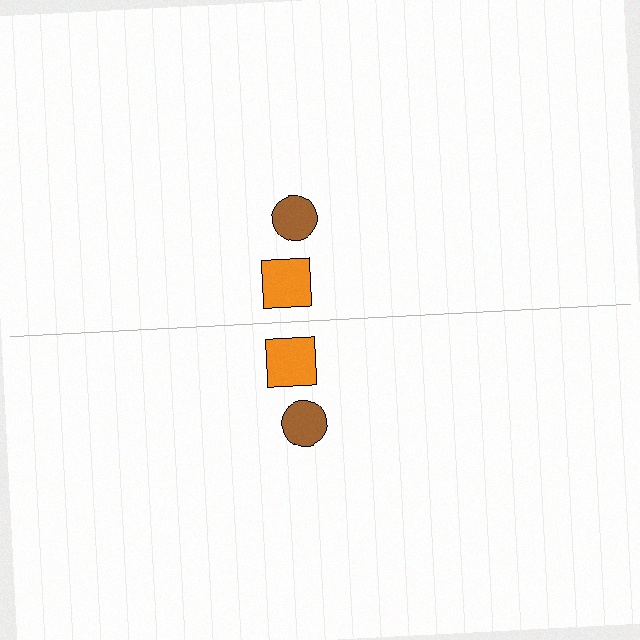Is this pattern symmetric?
Yes, this pattern has bilateral (reflection) symmetry.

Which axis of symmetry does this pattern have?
The pattern has a horizontal axis of symmetry running through the center of the image.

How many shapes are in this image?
There are 4 shapes in this image.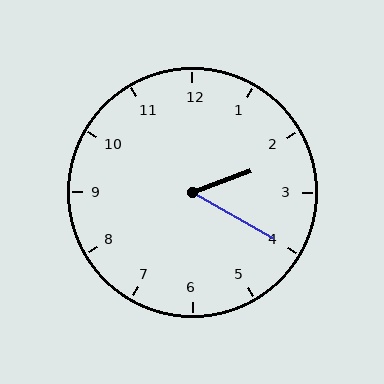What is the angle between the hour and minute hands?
Approximately 50 degrees.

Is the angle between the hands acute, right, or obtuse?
It is acute.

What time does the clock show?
2:20.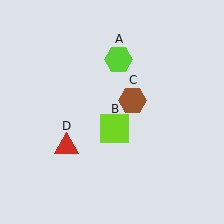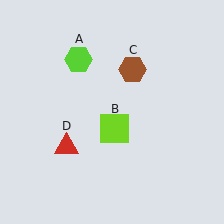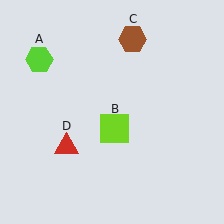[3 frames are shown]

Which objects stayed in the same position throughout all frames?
Lime square (object B) and red triangle (object D) remained stationary.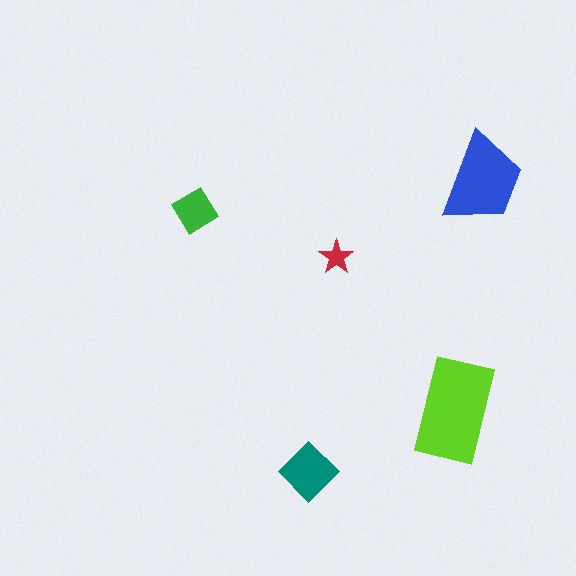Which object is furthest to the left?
The green diamond is leftmost.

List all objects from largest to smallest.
The lime rectangle, the blue trapezoid, the teal diamond, the green diamond, the red star.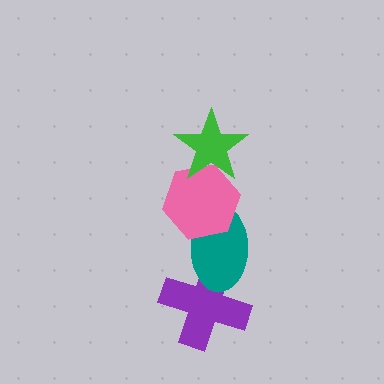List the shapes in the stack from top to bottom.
From top to bottom: the green star, the pink hexagon, the teal ellipse, the purple cross.